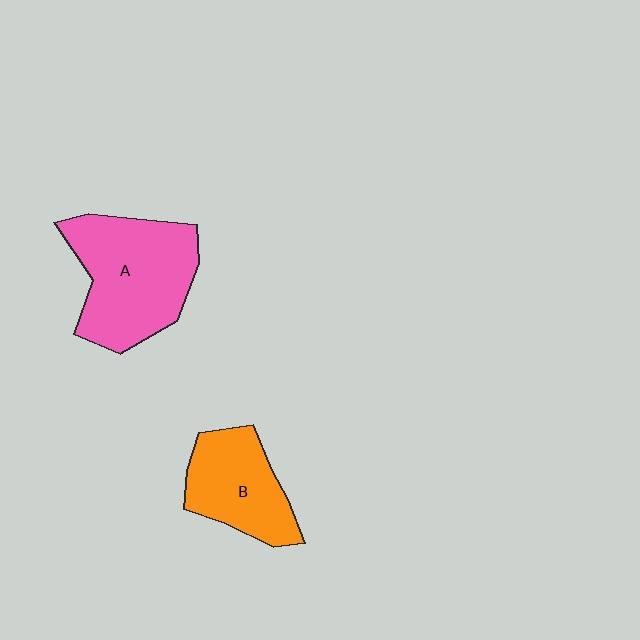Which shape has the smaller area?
Shape B (orange).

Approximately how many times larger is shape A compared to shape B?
Approximately 1.5 times.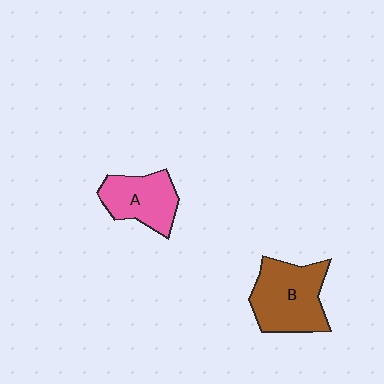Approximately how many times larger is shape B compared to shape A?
Approximately 1.3 times.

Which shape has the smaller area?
Shape A (pink).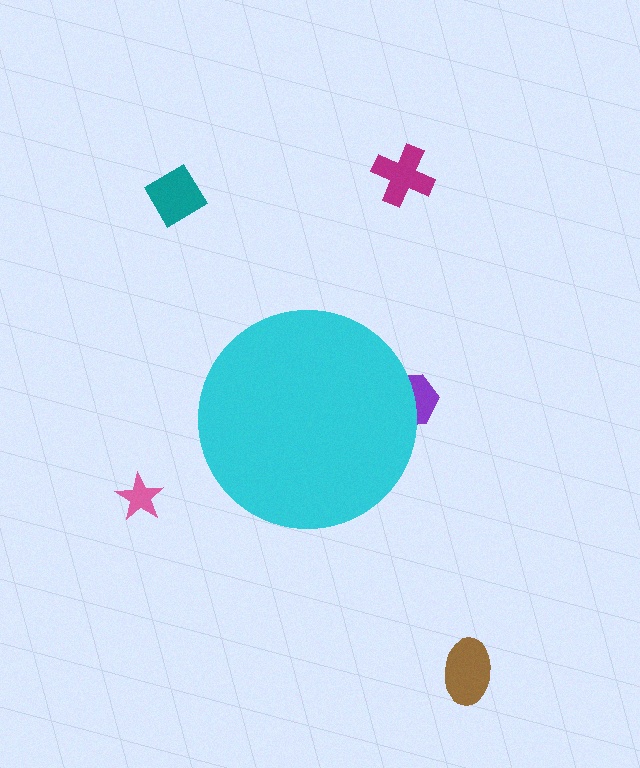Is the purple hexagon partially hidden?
Yes, the purple hexagon is partially hidden behind the cyan circle.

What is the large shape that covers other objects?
A cyan circle.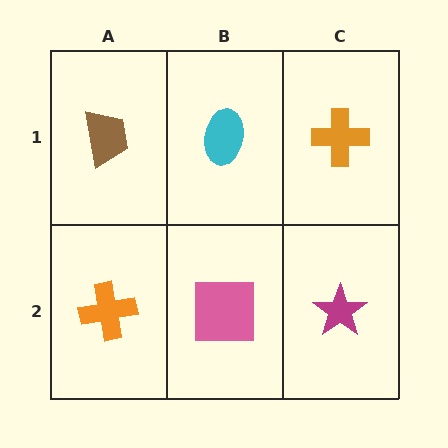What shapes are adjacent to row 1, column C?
A magenta star (row 2, column C), a cyan ellipse (row 1, column B).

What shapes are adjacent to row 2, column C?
An orange cross (row 1, column C), a pink square (row 2, column B).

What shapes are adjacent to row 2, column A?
A brown trapezoid (row 1, column A), a pink square (row 2, column B).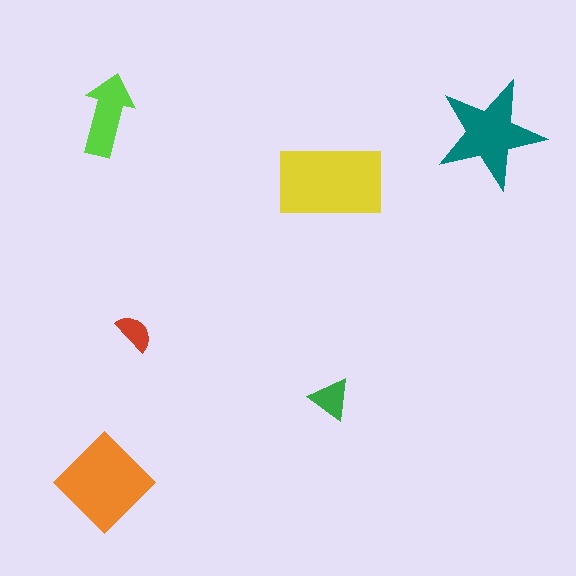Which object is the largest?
The yellow rectangle.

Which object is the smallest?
The red semicircle.